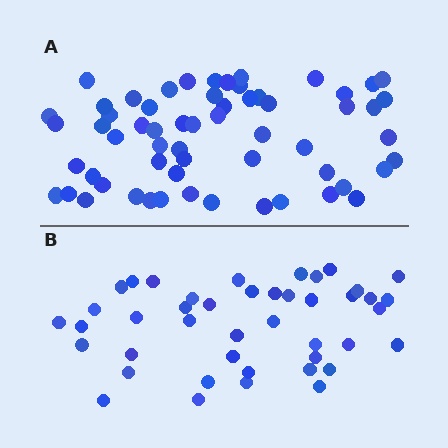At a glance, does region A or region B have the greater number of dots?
Region A (the top region) has more dots.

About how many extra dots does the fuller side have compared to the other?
Region A has approximately 15 more dots than region B.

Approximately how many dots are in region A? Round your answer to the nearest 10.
About 60 dots.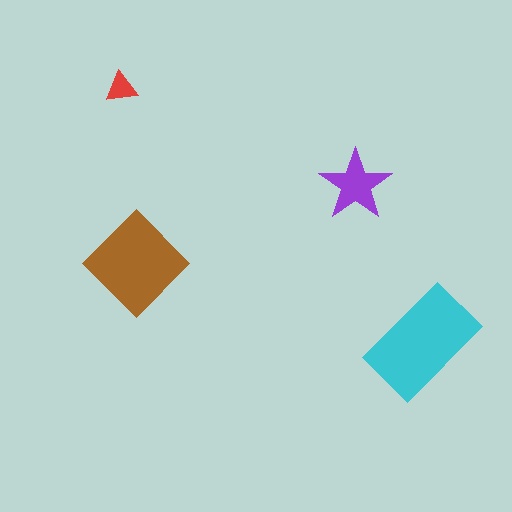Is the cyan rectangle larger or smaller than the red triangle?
Larger.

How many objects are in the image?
There are 4 objects in the image.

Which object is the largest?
The cyan rectangle.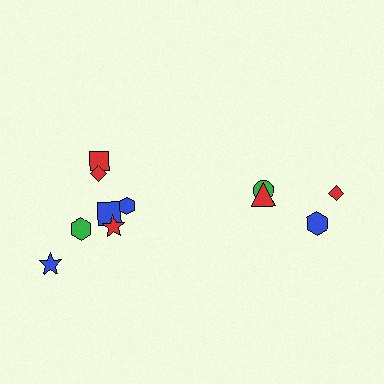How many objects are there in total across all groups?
There are 11 objects.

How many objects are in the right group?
There are 4 objects.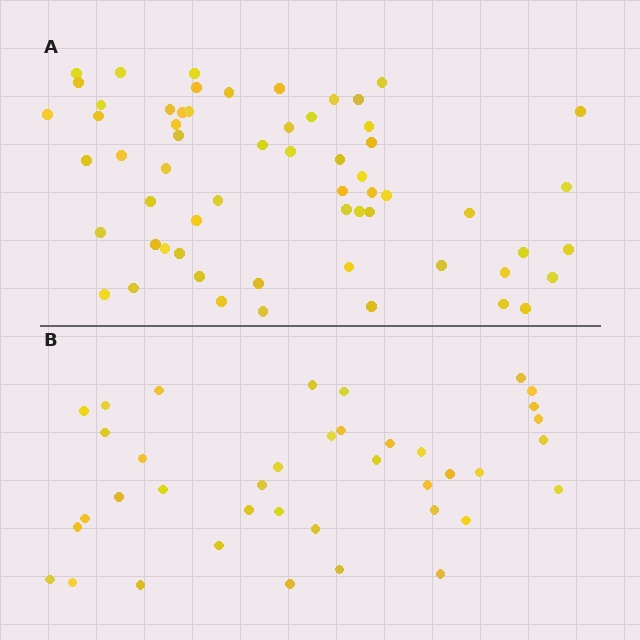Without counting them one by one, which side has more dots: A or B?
Region A (the top region) has more dots.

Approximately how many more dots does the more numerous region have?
Region A has approximately 20 more dots than region B.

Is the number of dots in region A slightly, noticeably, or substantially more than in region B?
Region A has substantially more. The ratio is roughly 1.5 to 1.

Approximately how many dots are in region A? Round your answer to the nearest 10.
About 60 dots.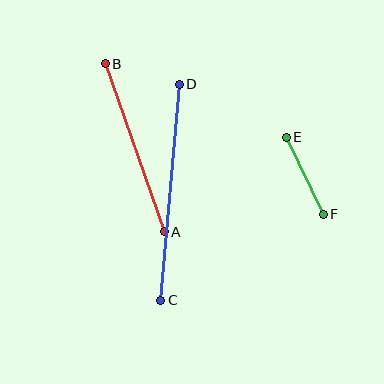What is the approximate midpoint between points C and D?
The midpoint is at approximately (170, 192) pixels.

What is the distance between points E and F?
The distance is approximately 86 pixels.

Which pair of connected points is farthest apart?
Points C and D are farthest apart.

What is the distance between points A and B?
The distance is approximately 178 pixels.